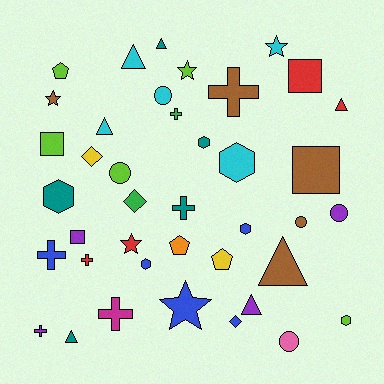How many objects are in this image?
There are 40 objects.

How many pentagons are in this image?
There are 3 pentagons.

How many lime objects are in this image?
There are 5 lime objects.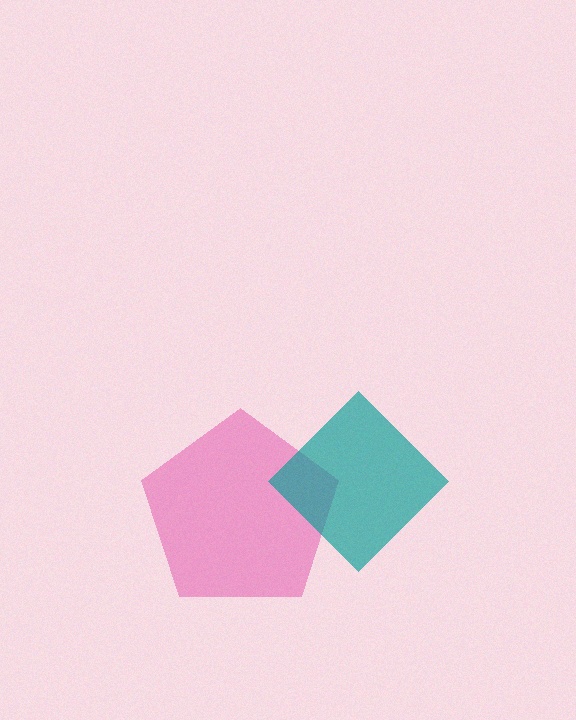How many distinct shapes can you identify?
There are 2 distinct shapes: a pink pentagon, a teal diamond.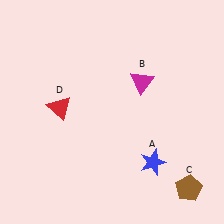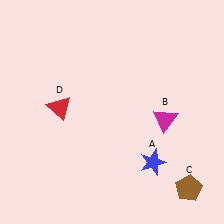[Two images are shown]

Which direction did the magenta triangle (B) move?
The magenta triangle (B) moved down.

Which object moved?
The magenta triangle (B) moved down.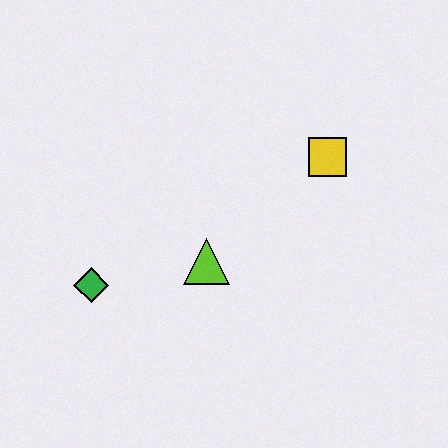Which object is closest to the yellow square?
The lime triangle is closest to the yellow square.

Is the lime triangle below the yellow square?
Yes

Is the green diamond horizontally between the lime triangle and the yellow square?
No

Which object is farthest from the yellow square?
The green diamond is farthest from the yellow square.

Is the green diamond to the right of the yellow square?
No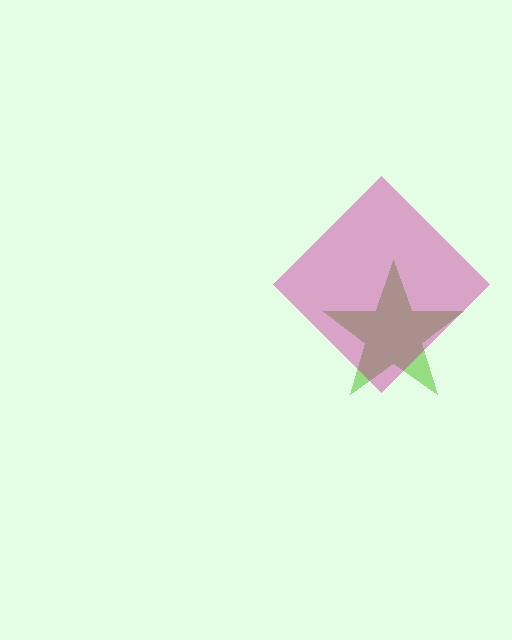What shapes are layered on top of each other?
The layered shapes are: a lime star, a magenta diamond.